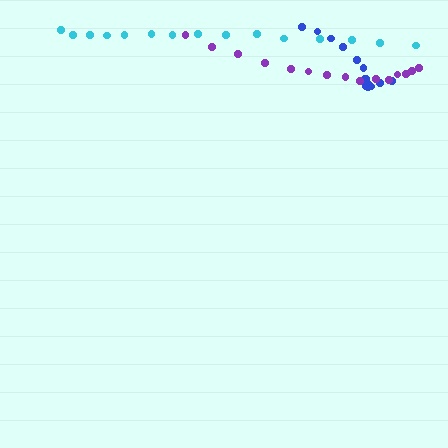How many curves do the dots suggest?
There are 3 distinct paths.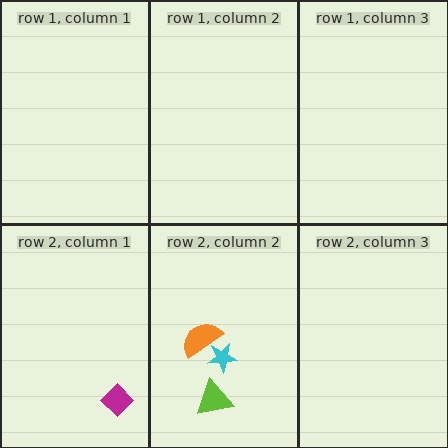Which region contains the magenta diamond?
The row 2, column 1 region.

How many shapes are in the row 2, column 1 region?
1.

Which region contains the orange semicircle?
The row 2, column 2 region.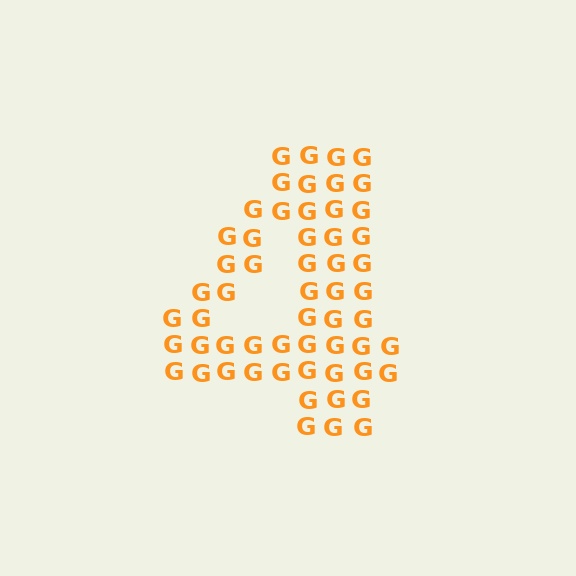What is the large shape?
The large shape is the digit 4.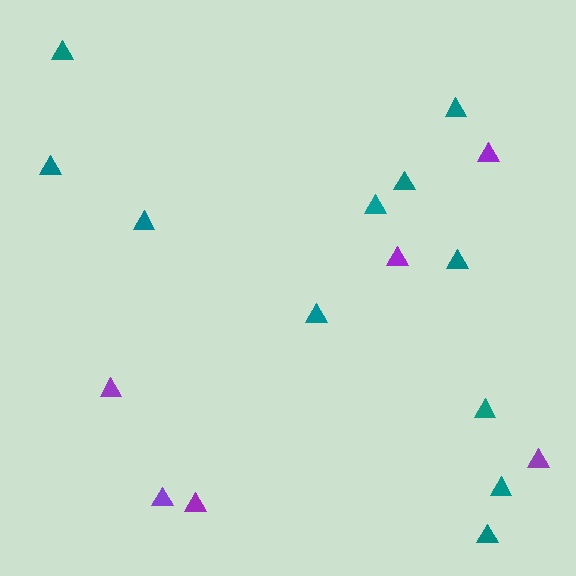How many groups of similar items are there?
There are 2 groups: one group of teal triangles (11) and one group of purple triangles (6).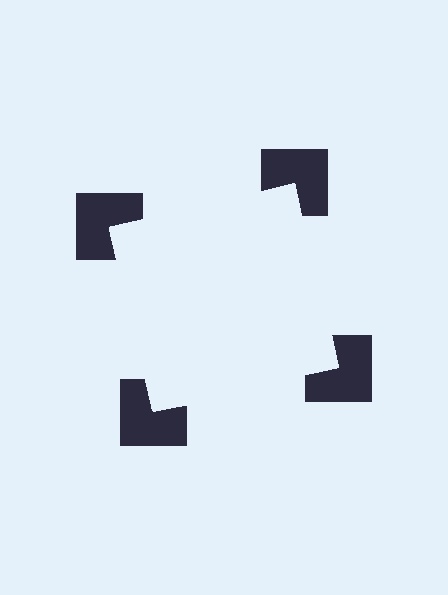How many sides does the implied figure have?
4 sides.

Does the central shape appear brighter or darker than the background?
It typically appears slightly brighter than the background, even though no actual brightness change is drawn.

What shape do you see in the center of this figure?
An illusory square — its edges are inferred from the aligned wedge cuts in the notched squares, not physically drawn.